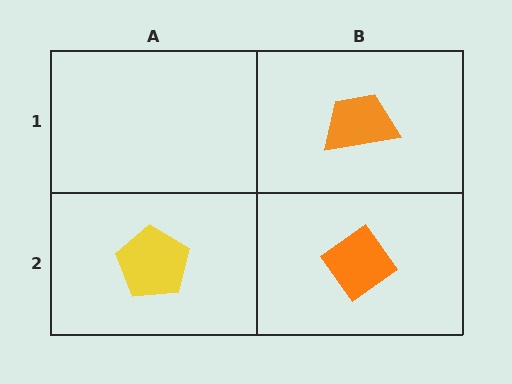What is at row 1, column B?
An orange trapezoid.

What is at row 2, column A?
A yellow pentagon.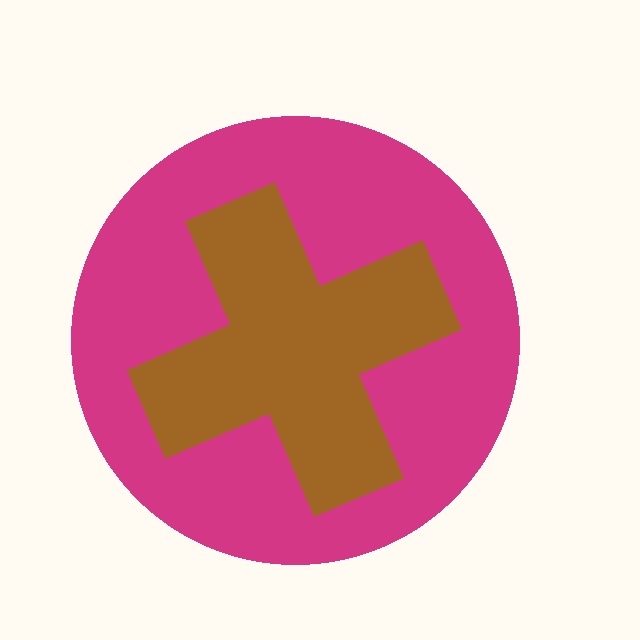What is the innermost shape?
The brown cross.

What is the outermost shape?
The magenta circle.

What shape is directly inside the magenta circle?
The brown cross.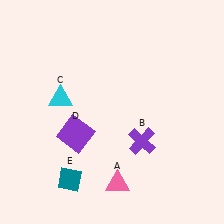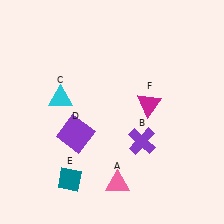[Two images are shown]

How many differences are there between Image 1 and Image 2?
There is 1 difference between the two images.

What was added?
A magenta triangle (F) was added in Image 2.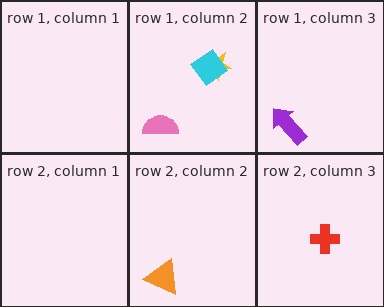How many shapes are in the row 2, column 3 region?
1.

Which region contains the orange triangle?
The row 2, column 2 region.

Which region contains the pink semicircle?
The row 1, column 2 region.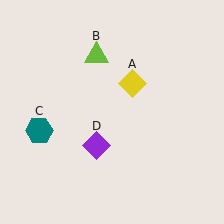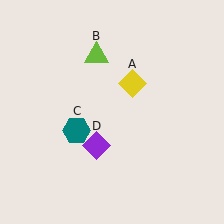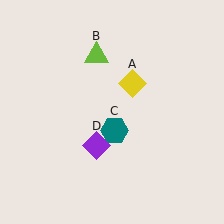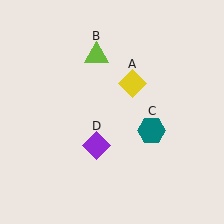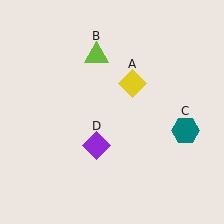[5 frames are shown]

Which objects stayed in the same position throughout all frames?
Yellow diamond (object A) and lime triangle (object B) and purple diamond (object D) remained stationary.